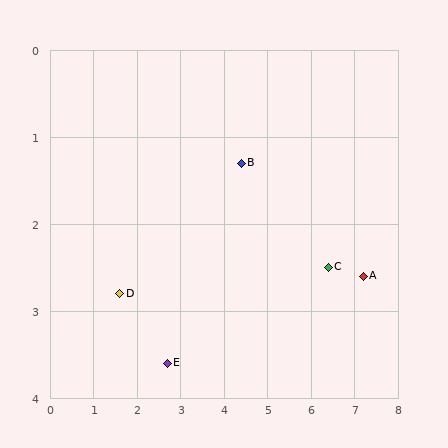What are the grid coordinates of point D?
Point D is at approximately (1.6, 2.8).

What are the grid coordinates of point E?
Point E is at approximately (2.7, 3.6).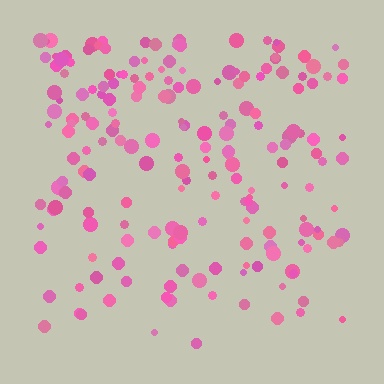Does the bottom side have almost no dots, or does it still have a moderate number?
Still a moderate number, just noticeably fewer than the top.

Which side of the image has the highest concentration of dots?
The top.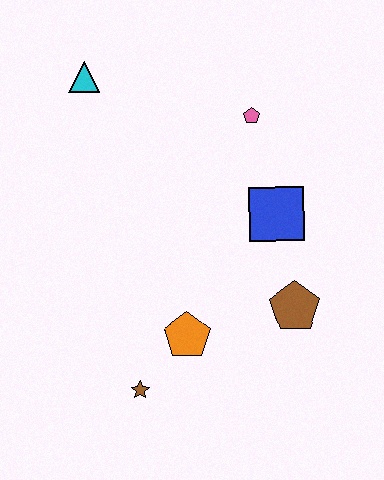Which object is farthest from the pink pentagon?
The brown star is farthest from the pink pentagon.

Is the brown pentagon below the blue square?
Yes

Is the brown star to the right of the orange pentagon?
No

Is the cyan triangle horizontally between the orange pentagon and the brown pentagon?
No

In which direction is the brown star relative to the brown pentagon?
The brown star is to the left of the brown pentagon.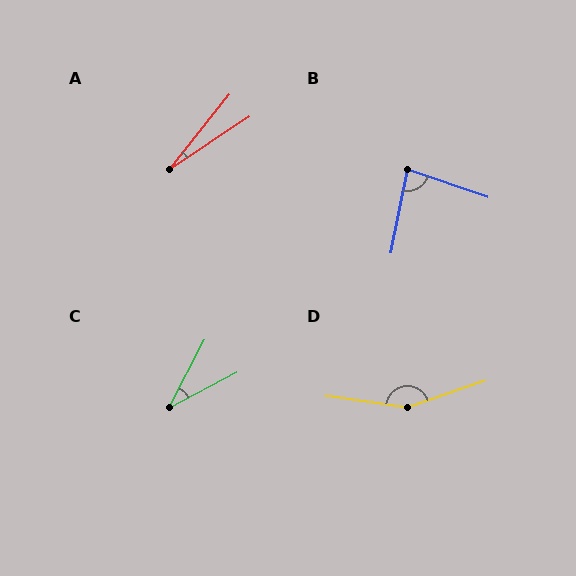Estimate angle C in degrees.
Approximately 35 degrees.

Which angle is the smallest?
A, at approximately 18 degrees.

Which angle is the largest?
D, at approximately 153 degrees.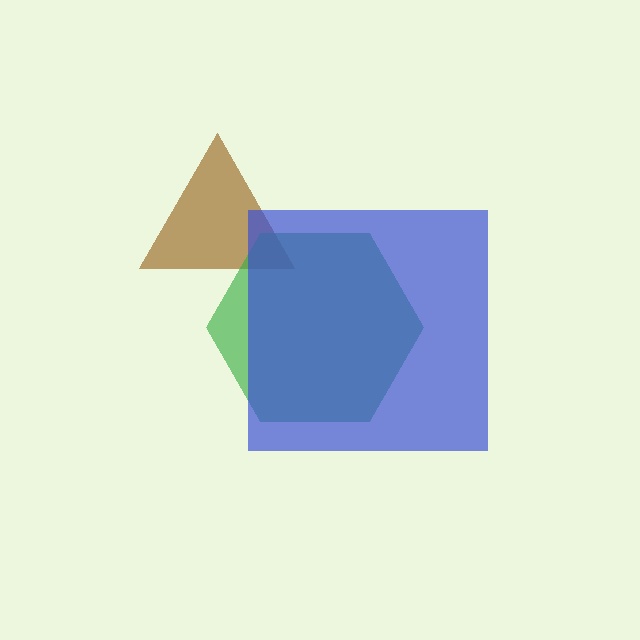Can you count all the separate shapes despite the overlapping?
Yes, there are 3 separate shapes.